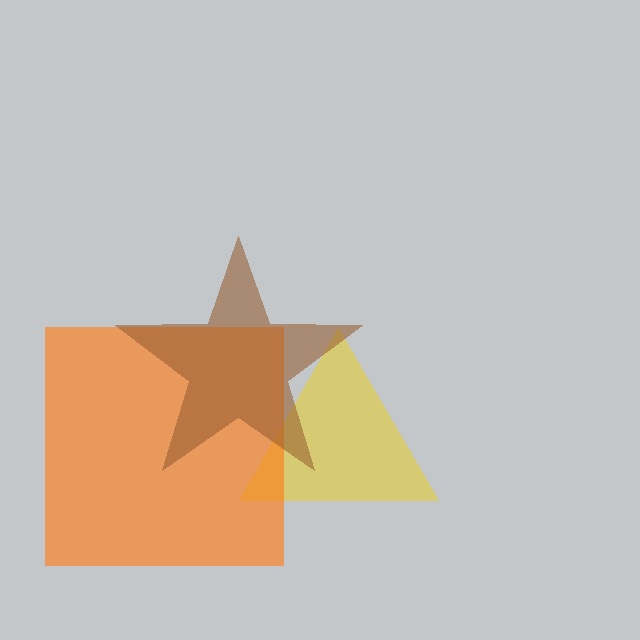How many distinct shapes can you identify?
There are 3 distinct shapes: a yellow triangle, an orange square, a brown star.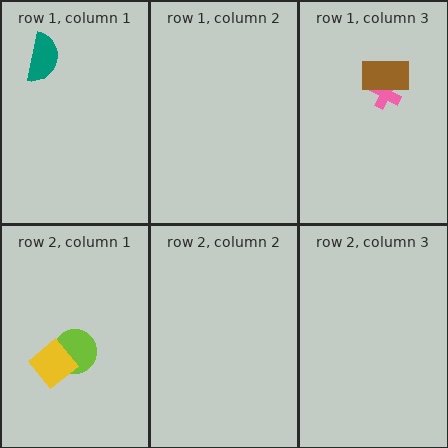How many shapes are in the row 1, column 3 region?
2.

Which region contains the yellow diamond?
The row 2, column 1 region.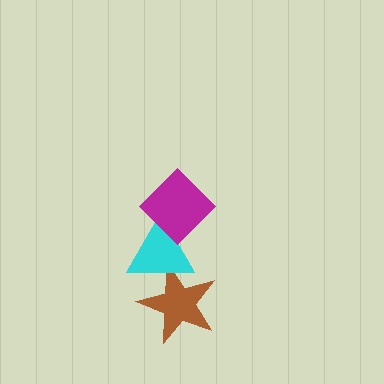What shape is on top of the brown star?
The cyan triangle is on top of the brown star.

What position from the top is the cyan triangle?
The cyan triangle is 2nd from the top.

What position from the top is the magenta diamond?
The magenta diamond is 1st from the top.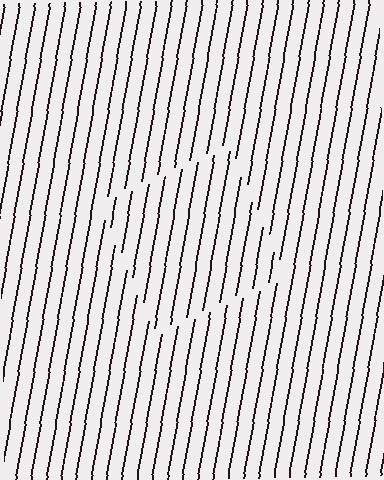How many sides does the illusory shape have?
4 sides — the line-ends trace a square.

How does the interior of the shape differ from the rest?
The interior of the shape contains the same grating, shifted by half a period — the contour is defined by the phase discontinuity where line-ends from the inner and outer gratings abut.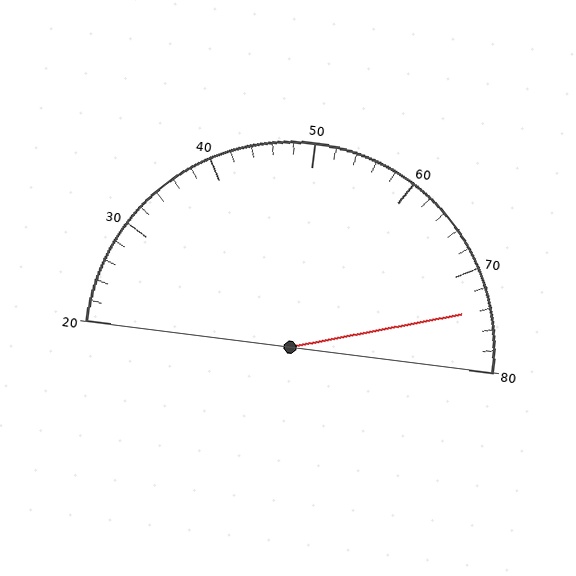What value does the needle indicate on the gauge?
The needle indicates approximately 74.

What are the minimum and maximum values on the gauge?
The gauge ranges from 20 to 80.